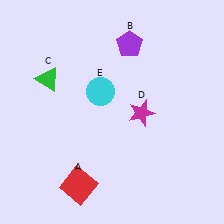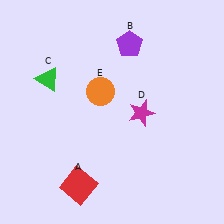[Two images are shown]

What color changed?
The circle (E) changed from cyan in Image 1 to orange in Image 2.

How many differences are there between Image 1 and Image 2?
There is 1 difference between the two images.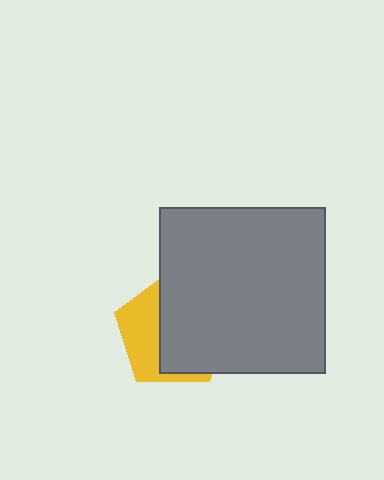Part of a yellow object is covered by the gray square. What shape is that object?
It is a pentagon.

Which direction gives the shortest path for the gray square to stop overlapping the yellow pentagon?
Moving right gives the shortest separation.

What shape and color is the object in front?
The object in front is a gray square.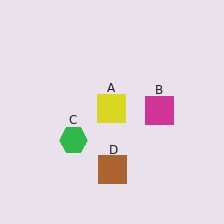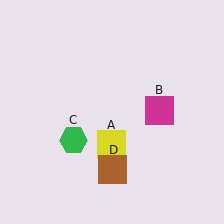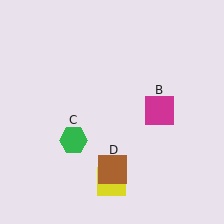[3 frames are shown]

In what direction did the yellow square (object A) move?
The yellow square (object A) moved down.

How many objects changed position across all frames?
1 object changed position: yellow square (object A).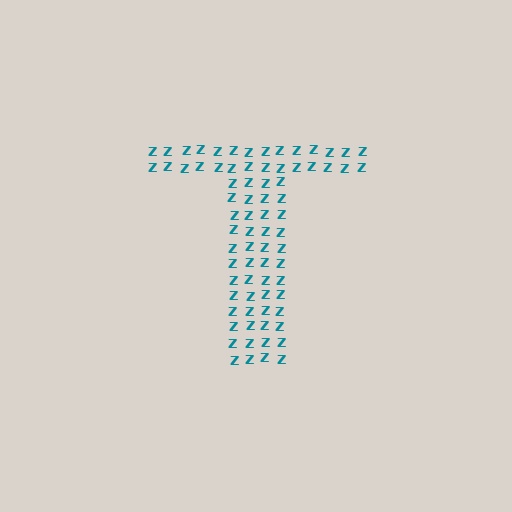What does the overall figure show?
The overall figure shows the letter T.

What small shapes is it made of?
It is made of small letter Z's.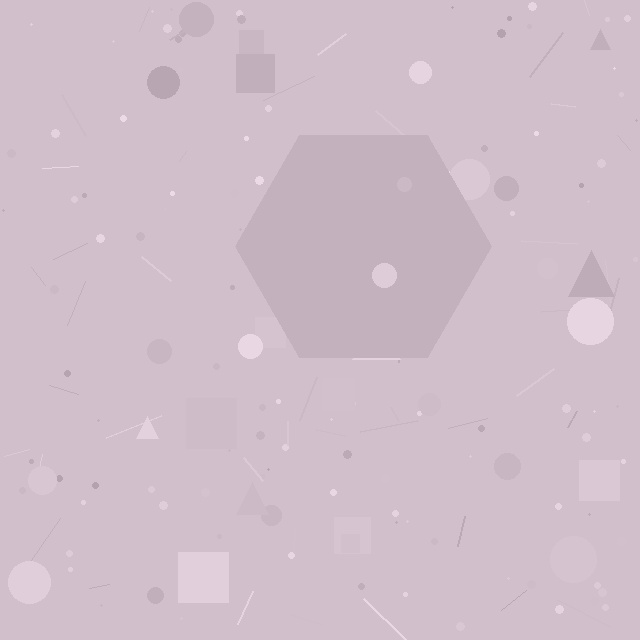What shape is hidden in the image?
A hexagon is hidden in the image.